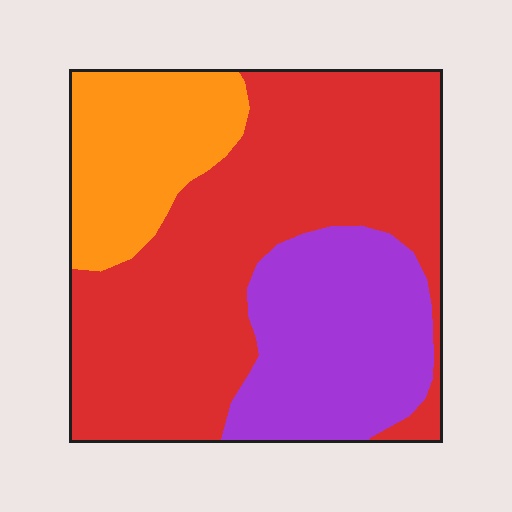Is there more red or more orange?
Red.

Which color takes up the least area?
Orange, at roughly 20%.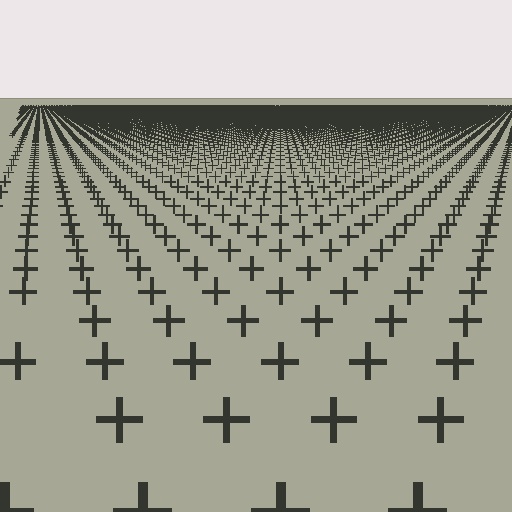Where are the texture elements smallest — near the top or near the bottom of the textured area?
Near the top.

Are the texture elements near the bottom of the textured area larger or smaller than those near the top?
Larger. Near the bottom, elements are closer to the viewer and appear at a bigger on-screen size.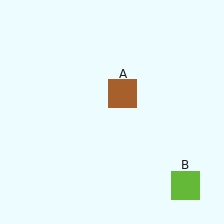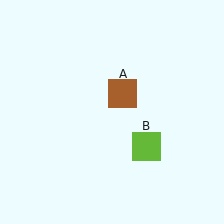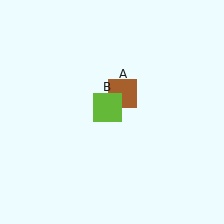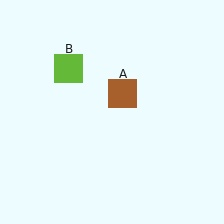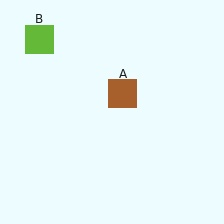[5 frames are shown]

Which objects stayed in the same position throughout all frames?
Brown square (object A) remained stationary.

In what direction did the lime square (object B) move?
The lime square (object B) moved up and to the left.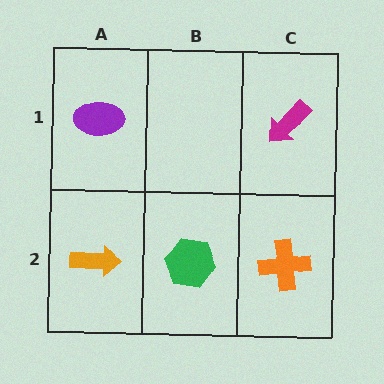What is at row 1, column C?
A magenta arrow.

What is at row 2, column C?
An orange cross.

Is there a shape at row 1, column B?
No, that cell is empty.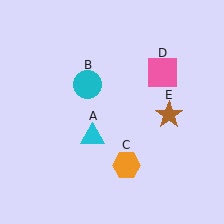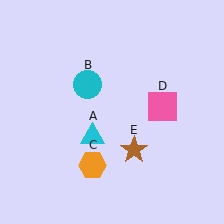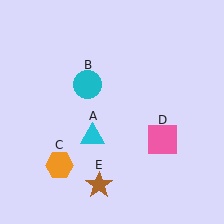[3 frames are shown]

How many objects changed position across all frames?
3 objects changed position: orange hexagon (object C), pink square (object D), brown star (object E).